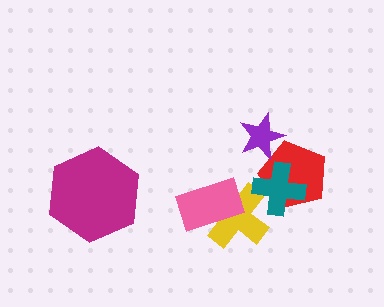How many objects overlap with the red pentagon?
2 objects overlap with the red pentagon.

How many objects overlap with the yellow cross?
2 objects overlap with the yellow cross.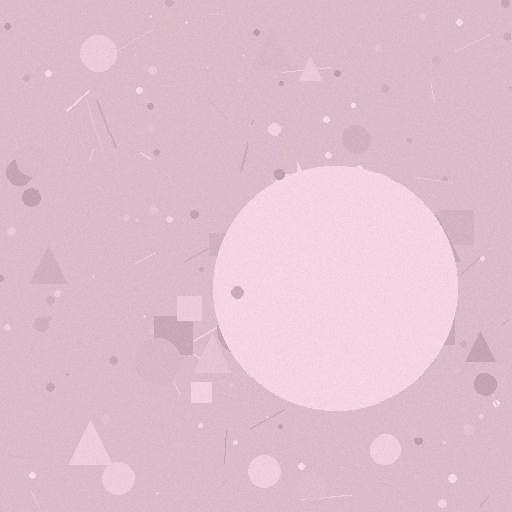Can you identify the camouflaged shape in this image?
The camouflaged shape is a circle.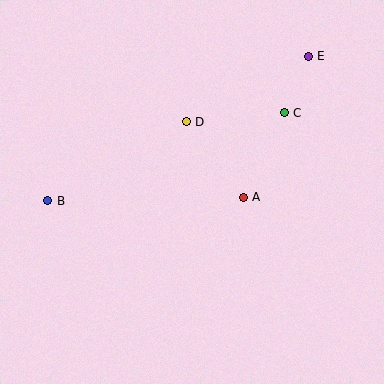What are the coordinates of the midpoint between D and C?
The midpoint between D and C is at (235, 117).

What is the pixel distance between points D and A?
The distance between D and A is 95 pixels.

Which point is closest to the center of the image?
Point A at (243, 197) is closest to the center.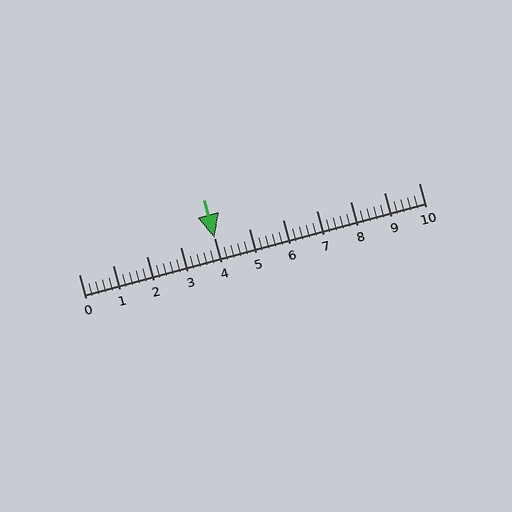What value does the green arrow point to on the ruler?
The green arrow points to approximately 4.0.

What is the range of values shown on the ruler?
The ruler shows values from 0 to 10.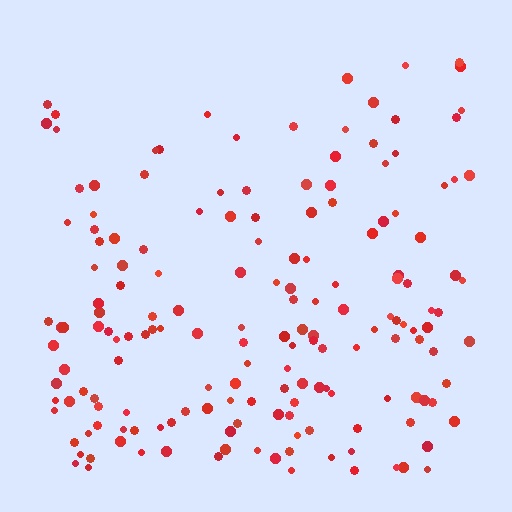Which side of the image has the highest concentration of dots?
The bottom.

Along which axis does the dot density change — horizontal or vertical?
Vertical.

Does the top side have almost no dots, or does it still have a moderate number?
Still a moderate number, just noticeably fewer than the bottom.